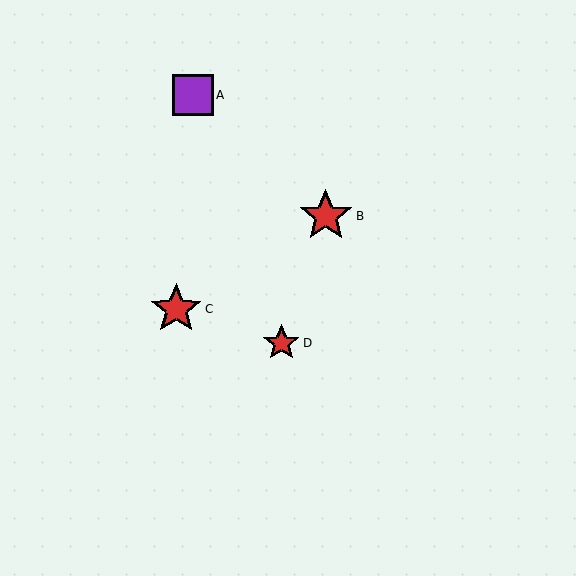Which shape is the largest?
The red star (labeled B) is the largest.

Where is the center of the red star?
The center of the red star is at (176, 309).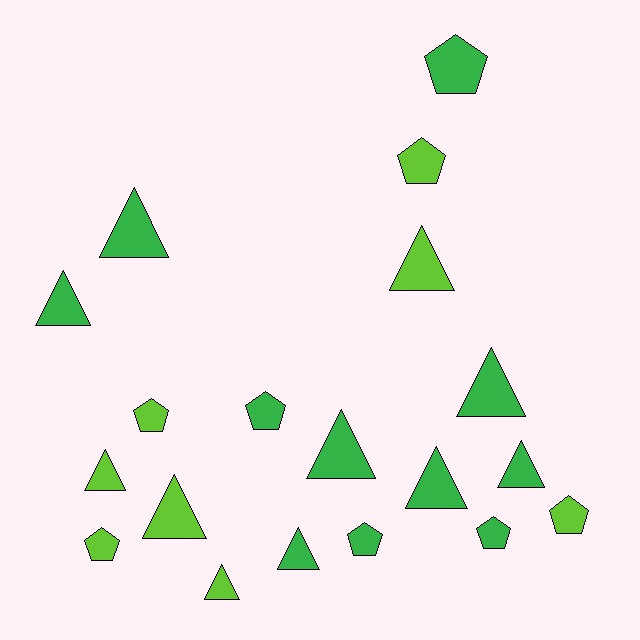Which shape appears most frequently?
Triangle, with 11 objects.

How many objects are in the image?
There are 19 objects.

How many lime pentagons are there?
There are 4 lime pentagons.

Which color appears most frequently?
Green, with 11 objects.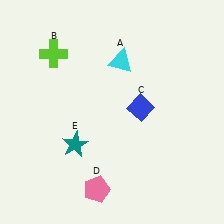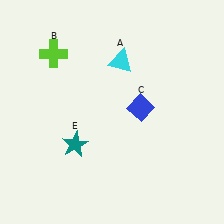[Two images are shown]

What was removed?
The pink pentagon (D) was removed in Image 2.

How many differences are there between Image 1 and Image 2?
There is 1 difference between the two images.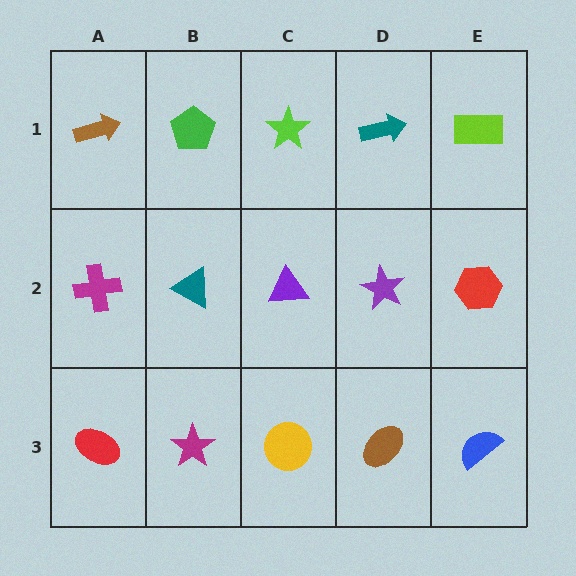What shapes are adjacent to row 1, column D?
A purple star (row 2, column D), a lime star (row 1, column C), a lime rectangle (row 1, column E).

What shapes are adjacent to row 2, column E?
A lime rectangle (row 1, column E), a blue semicircle (row 3, column E), a purple star (row 2, column D).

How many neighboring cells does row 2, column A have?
3.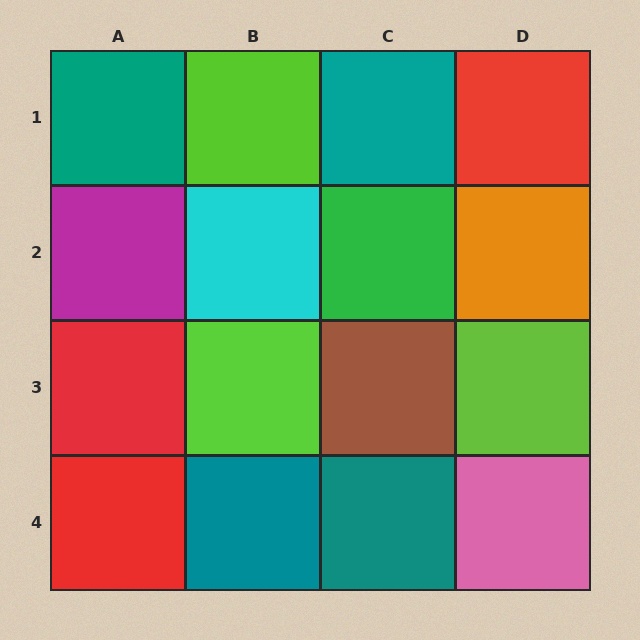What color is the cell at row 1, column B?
Lime.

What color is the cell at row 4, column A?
Red.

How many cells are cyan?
1 cell is cyan.